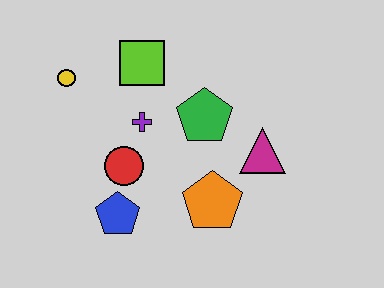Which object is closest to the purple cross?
The red circle is closest to the purple cross.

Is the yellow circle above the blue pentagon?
Yes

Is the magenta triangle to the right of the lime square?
Yes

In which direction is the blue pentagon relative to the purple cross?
The blue pentagon is below the purple cross.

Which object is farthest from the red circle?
The magenta triangle is farthest from the red circle.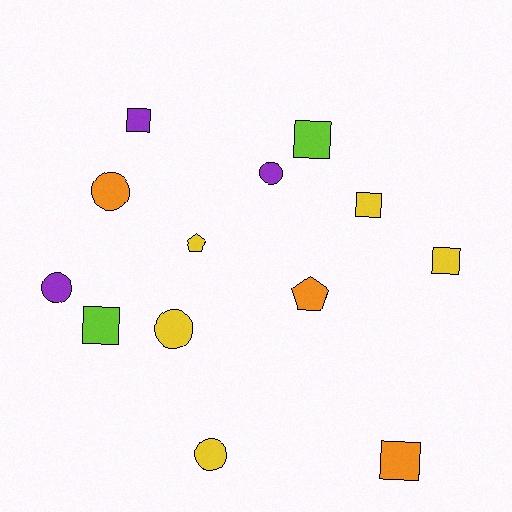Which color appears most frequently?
Yellow, with 5 objects.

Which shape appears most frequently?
Square, with 6 objects.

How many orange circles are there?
There is 1 orange circle.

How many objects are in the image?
There are 13 objects.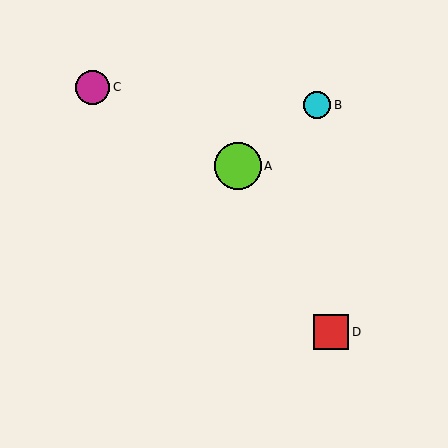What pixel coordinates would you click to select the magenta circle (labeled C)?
Click at (93, 87) to select the magenta circle C.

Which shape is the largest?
The lime circle (labeled A) is the largest.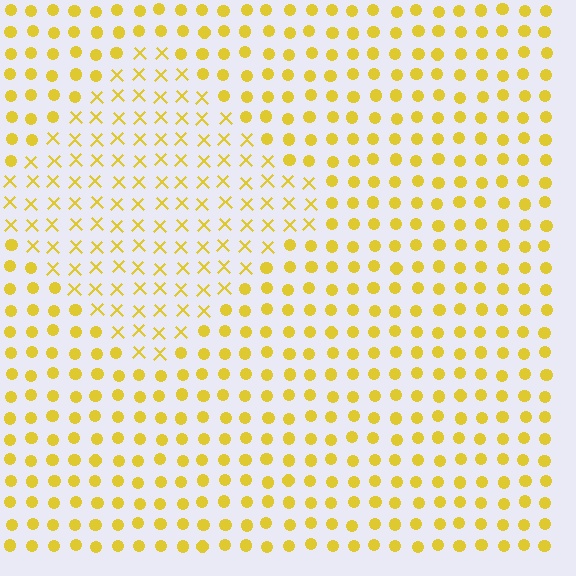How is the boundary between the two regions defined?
The boundary is defined by a change in element shape: X marks inside vs. circles outside. All elements share the same color and spacing.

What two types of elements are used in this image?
The image uses X marks inside the diamond region and circles outside it.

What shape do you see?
I see a diamond.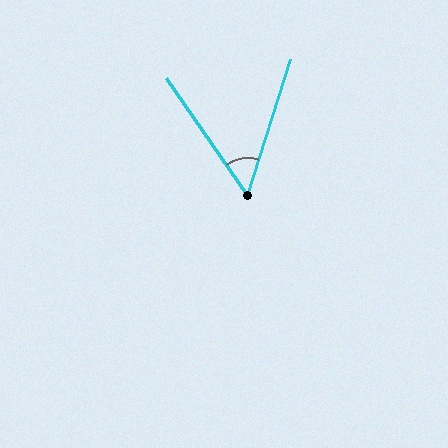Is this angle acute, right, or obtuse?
It is acute.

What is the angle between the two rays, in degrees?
Approximately 52 degrees.